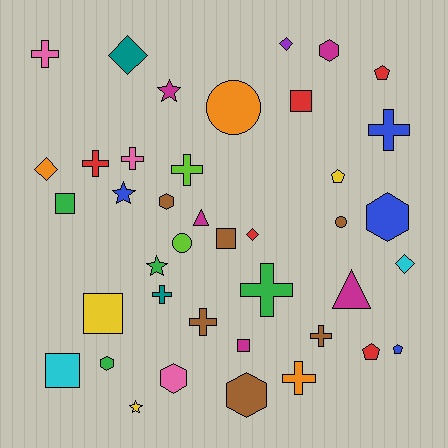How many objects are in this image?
There are 40 objects.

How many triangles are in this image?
There are 2 triangles.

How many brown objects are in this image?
There are 6 brown objects.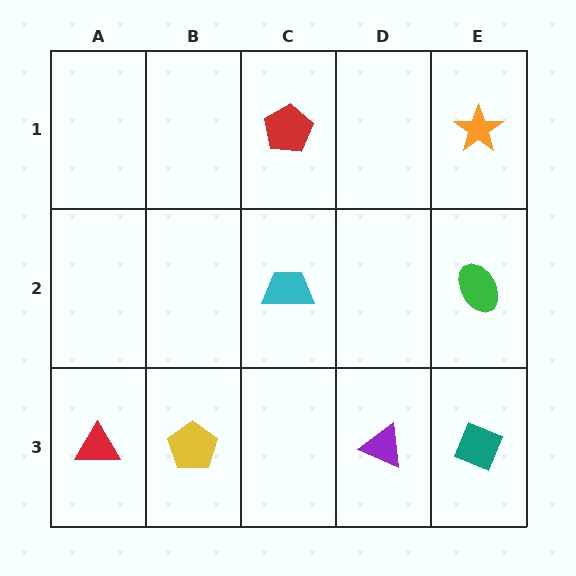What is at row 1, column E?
An orange star.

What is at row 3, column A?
A red triangle.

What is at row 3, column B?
A yellow pentagon.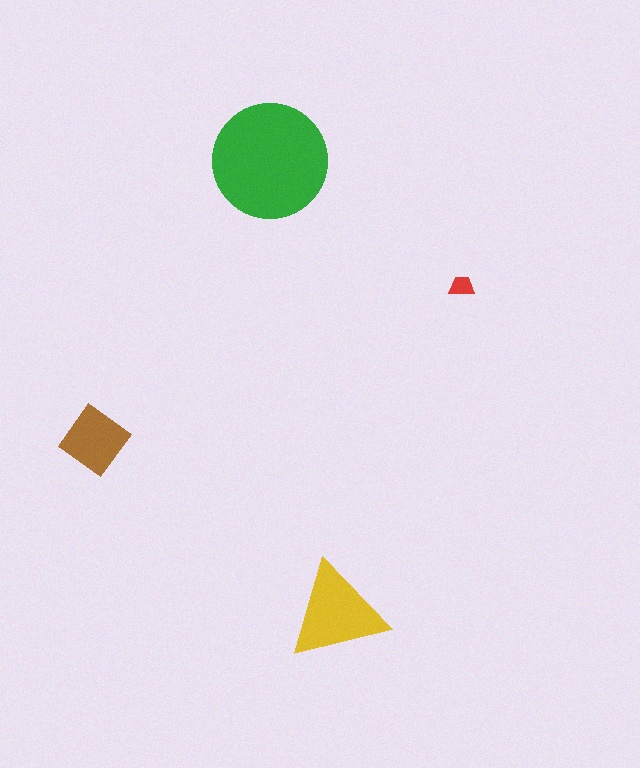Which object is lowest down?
The yellow triangle is bottommost.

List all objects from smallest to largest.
The red trapezoid, the brown diamond, the yellow triangle, the green circle.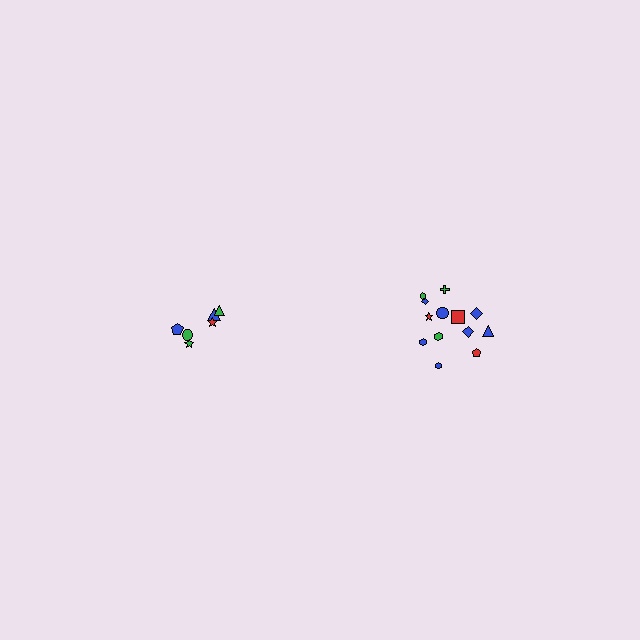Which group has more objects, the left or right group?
The right group.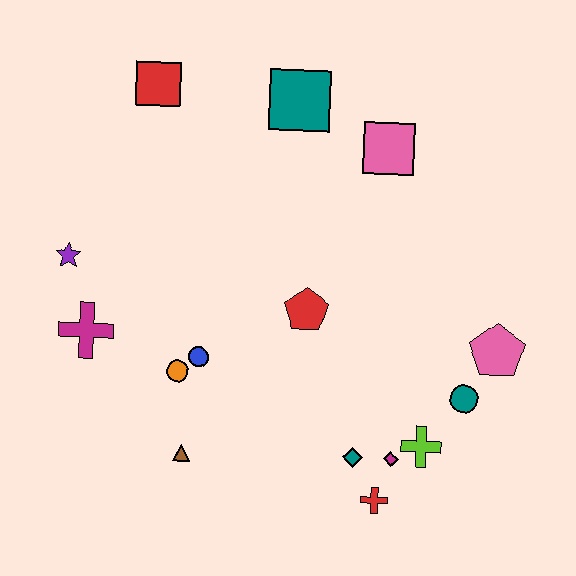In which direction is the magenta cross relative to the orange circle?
The magenta cross is to the left of the orange circle.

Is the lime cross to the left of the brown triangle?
No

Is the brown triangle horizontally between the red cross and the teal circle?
No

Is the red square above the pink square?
Yes